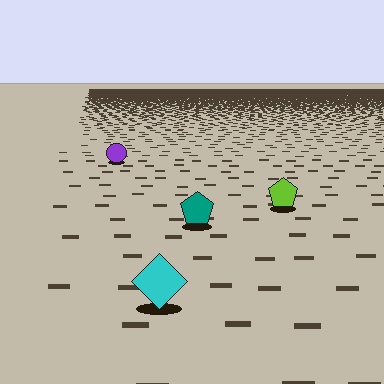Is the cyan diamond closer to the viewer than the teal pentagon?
Yes. The cyan diamond is closer — you can tell from the texture gradient: the ground texture is coarser near it.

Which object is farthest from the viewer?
The purple circle is farthest from the viewer. It appears smaller and the ground texture around it is denser.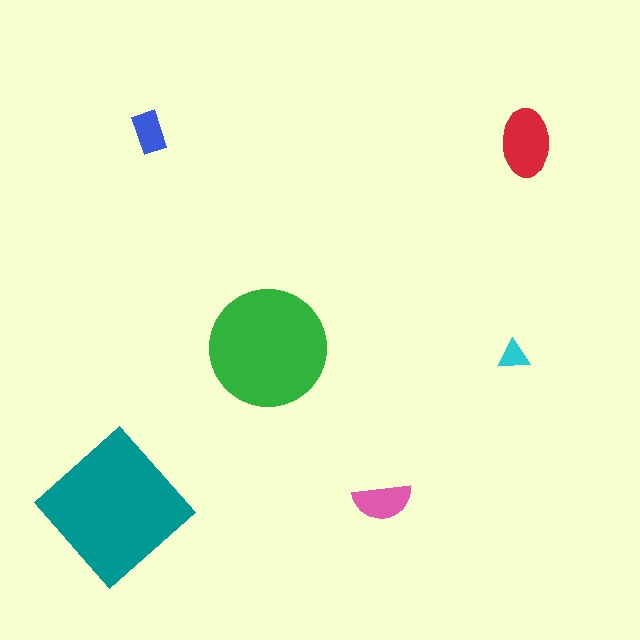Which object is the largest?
The teal diamond.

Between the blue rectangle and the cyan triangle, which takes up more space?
The blue rectangle.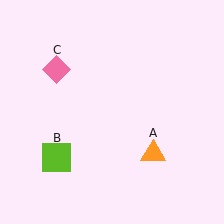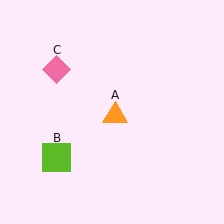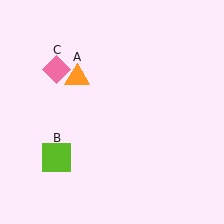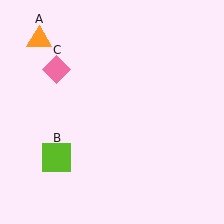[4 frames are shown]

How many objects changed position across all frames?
1 object changed position: orange triangle (object A).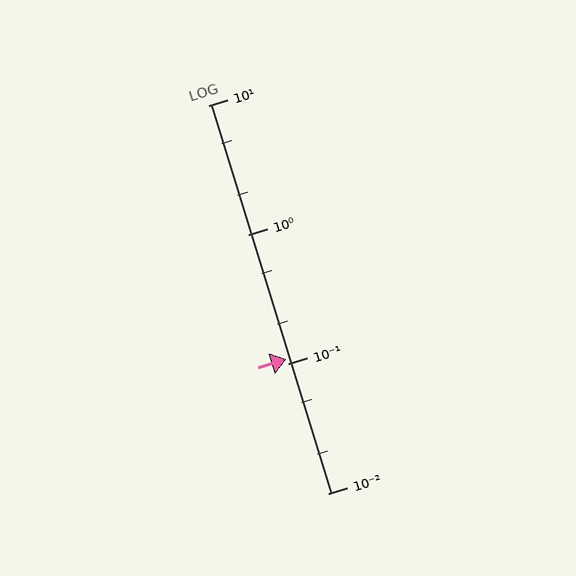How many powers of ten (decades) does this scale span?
The scale spans 3 decades, from 0.01 to 10.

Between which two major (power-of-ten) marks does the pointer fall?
The pointer is between 0.1 and 1.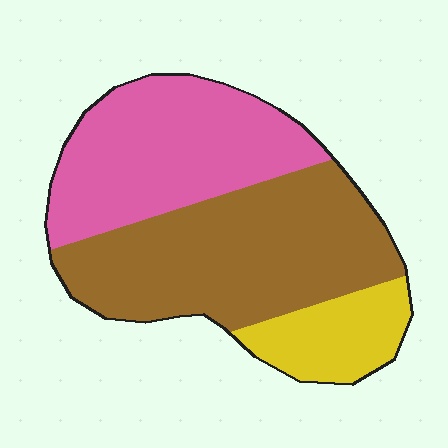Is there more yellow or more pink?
Pink.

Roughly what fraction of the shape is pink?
Pink takes up between a quarter and a half of the shape.